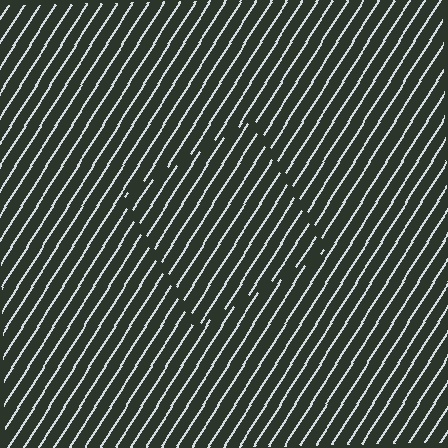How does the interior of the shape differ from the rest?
The interior of the shape contains the same grating, shifted by half a period — the contour is defined by the phase discontinuity where line-ends from the inner and outer gratings abut.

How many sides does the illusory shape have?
4 sides — the line-ends trace a square.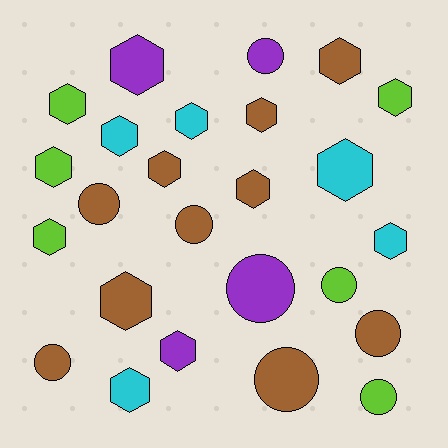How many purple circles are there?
There are 2 purple circles.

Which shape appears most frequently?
Hexagon, with 16 objects.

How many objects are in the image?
There are 25 objects.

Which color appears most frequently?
Brown, with 10 objects.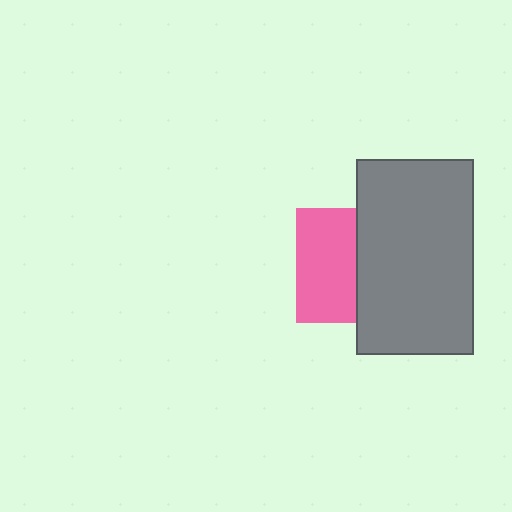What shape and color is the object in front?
The object in front is a gray rectangle.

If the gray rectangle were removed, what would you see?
You would see the complete pink square.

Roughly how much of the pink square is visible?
About half of it is visible (roughly 52%).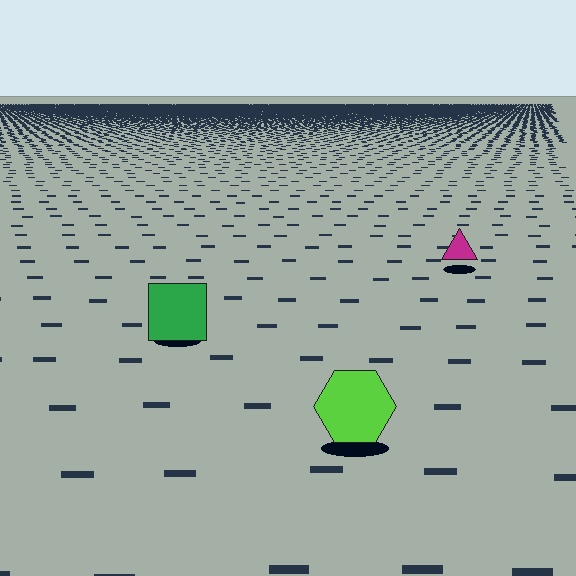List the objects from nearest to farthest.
From nearest to farthest: the lime hexagon, the green square, the magenta triangle.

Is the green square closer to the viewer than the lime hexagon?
No. The lime hexagon is closer — you can tell from the texture gradient: the ground texture is coarser near it.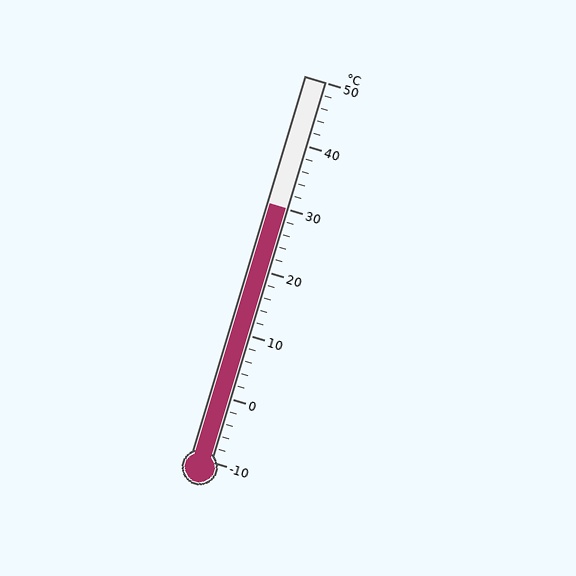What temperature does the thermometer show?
The thermometer shows approximately 30°C.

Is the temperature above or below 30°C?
The temperature is at 30°C.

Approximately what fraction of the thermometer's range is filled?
The thermometer is filled to approximately 65% of its range.